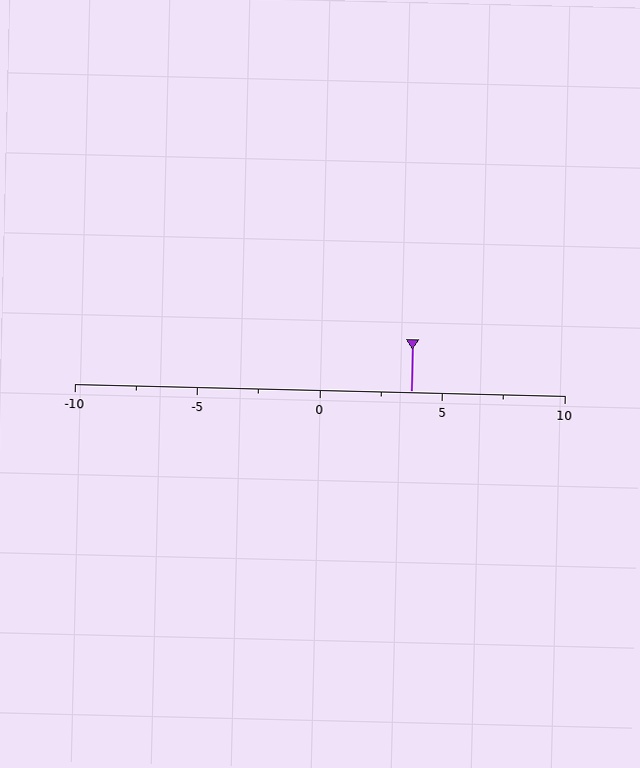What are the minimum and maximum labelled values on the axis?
The axis runs from -10 to 10.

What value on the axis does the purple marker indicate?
The marker indicates approximately 3.8.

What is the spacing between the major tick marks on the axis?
The major ticks are spaced 5 apart.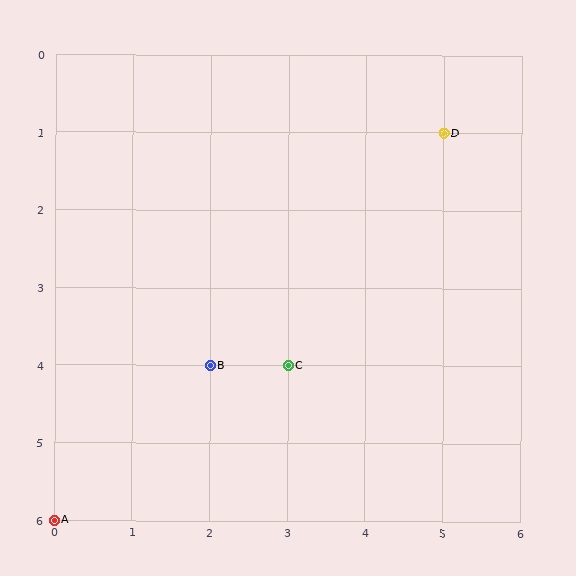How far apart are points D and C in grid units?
Points D and C are 2 columns and 3 rows apart (about 3.6 grid units diagonally).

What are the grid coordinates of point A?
Point A is at grid coordinates (0, 6).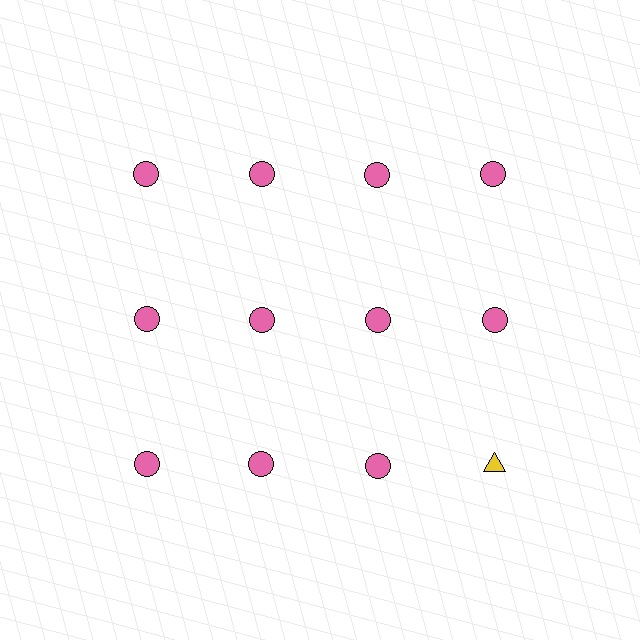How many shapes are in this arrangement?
There are 12 shapes arranged in a grid pattern.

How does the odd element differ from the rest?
It differs in both color (yellow instead of pink) and shape (triangle instead of circle).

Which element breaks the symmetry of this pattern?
The yellow triangle in the third row, second from right column breaks the symmetry. All other shapes are pink circles.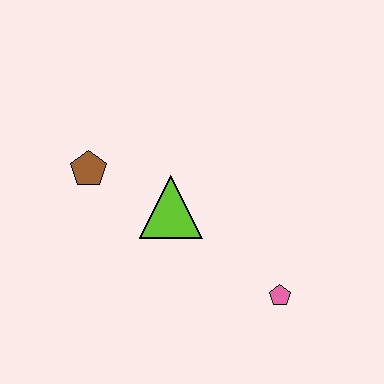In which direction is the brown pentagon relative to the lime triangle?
The brown pentagon is to the left of the lime triangle.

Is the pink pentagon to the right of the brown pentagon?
Yes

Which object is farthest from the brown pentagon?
The pink pentagon is farthest from the brown pentagon.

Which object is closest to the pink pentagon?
The lime triangle is closest to the pink pentagon.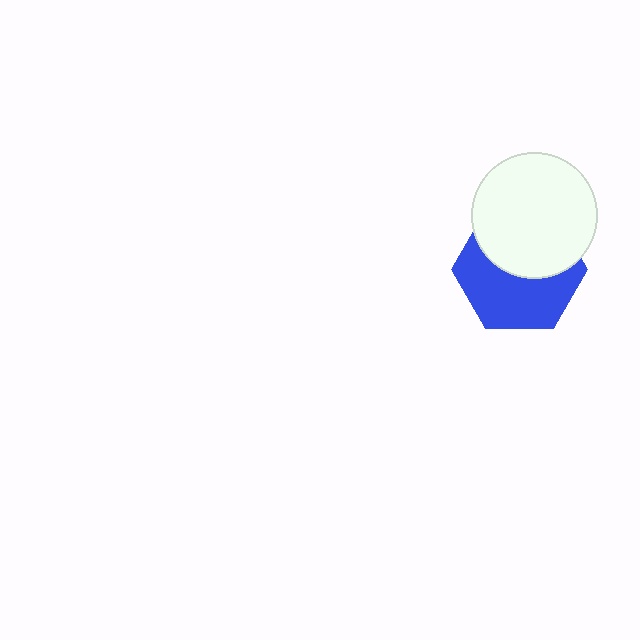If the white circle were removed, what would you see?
You would see the complete blue hexagon.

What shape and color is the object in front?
The object in front is a white circle.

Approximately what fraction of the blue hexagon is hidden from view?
Roughly 46% of the blue hexagon is hidden behind the white circle.